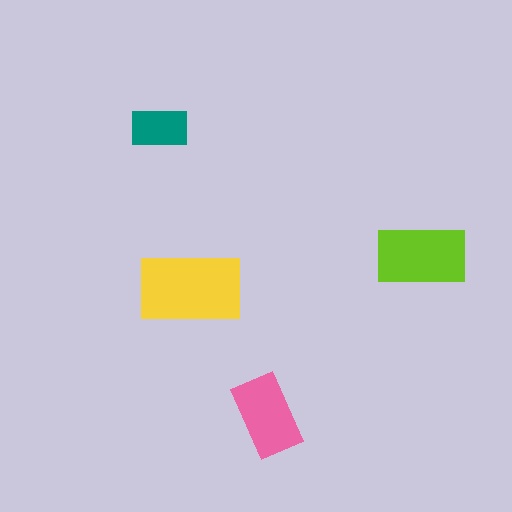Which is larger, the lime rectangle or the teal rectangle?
The lime one.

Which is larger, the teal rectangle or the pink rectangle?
The pink one.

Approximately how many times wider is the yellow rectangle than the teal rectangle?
About 2 times wider.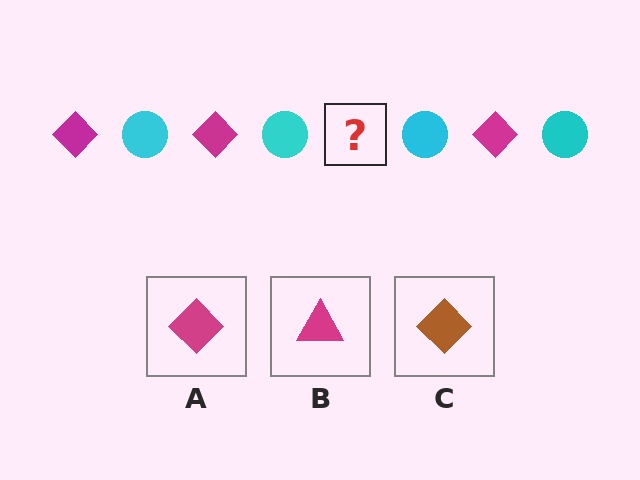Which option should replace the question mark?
Option A.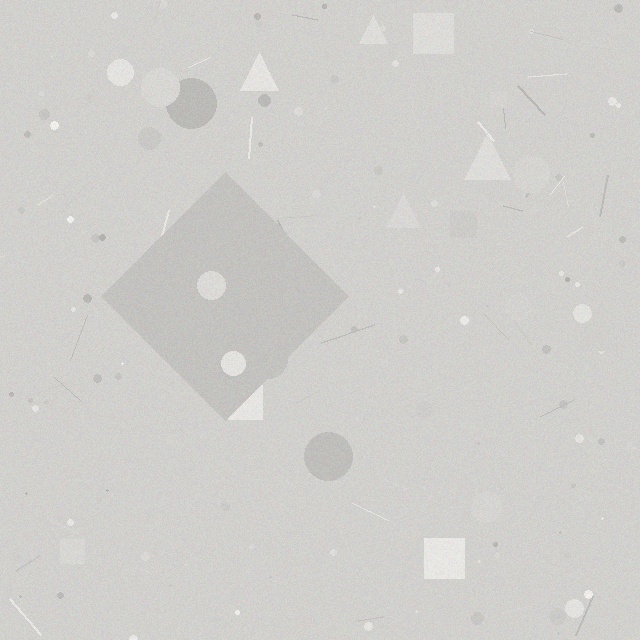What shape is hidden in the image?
A diamond is hidden in the image.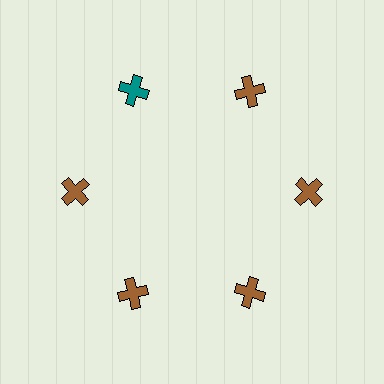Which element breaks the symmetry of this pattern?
The teal cross at roughly the 11 o'clock position breaks the symmetry. All other shapes are brown crosses.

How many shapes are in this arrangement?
There are 6 shapes arranged in a ring pattern.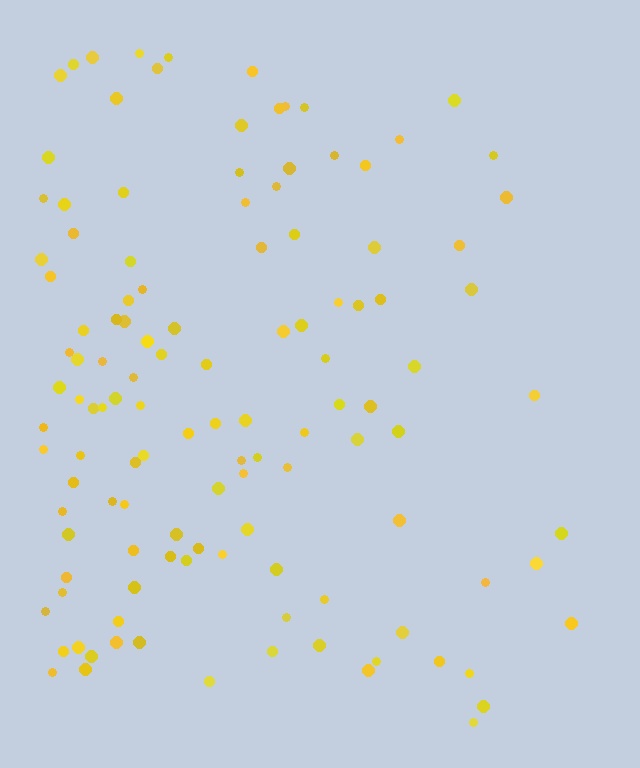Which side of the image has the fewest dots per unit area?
The right.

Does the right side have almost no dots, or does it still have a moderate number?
Still a moderate number, just noticeably fewer than the left.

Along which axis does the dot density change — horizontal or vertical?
Horizontal.